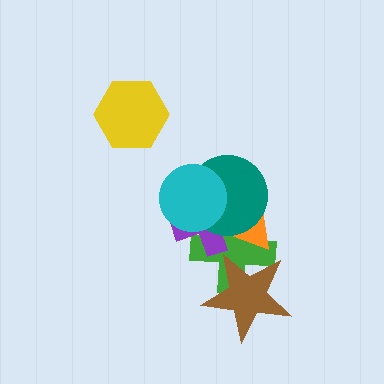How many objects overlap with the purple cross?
4 objects overlap with the purple cross.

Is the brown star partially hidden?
No, no other shape covers it.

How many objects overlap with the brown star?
2 objects overlap with the brown star.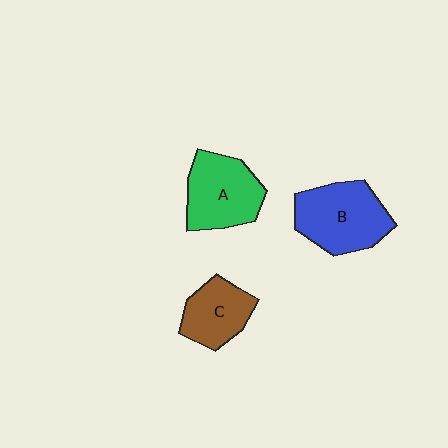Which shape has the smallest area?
Shape C (brown).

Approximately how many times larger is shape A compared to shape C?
Approximately 1.3 times.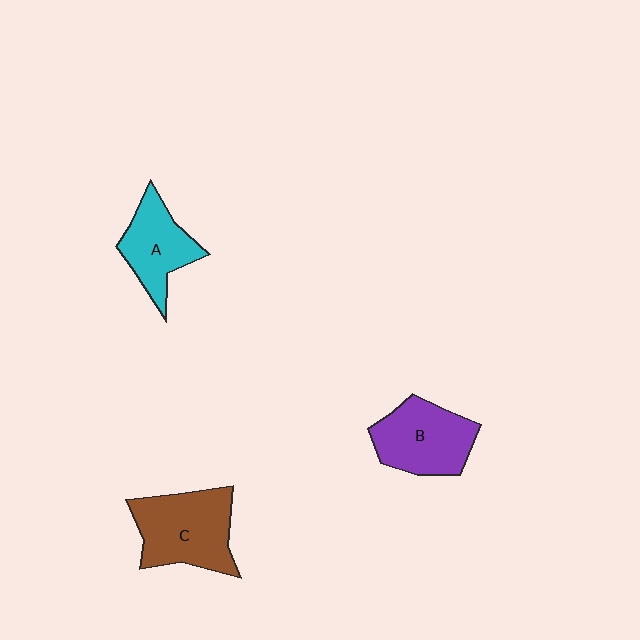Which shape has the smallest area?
Shape A (cyan).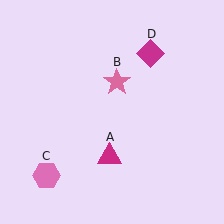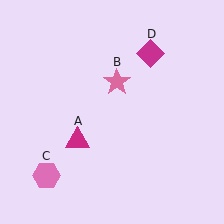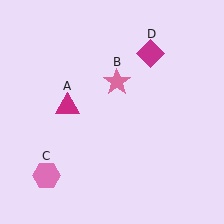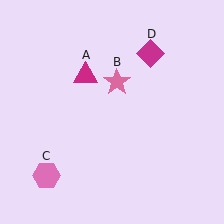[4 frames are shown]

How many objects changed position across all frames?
1 object changed position: magenta triangle (object A).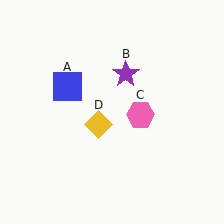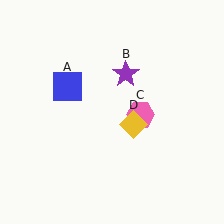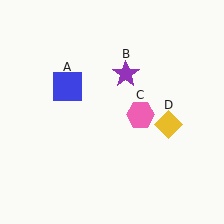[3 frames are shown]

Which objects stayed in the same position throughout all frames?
Blue square (object A) and purple star (object B) and pink hexagon (object C) remained stationary.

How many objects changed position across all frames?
1 object changed position: yellow diamond (object D).